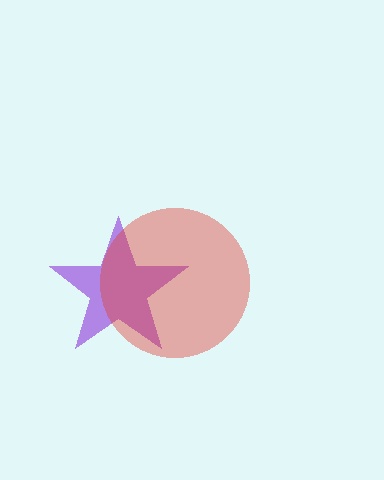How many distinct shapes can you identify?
There are 2 distinct shapes: a purple star, a red circle.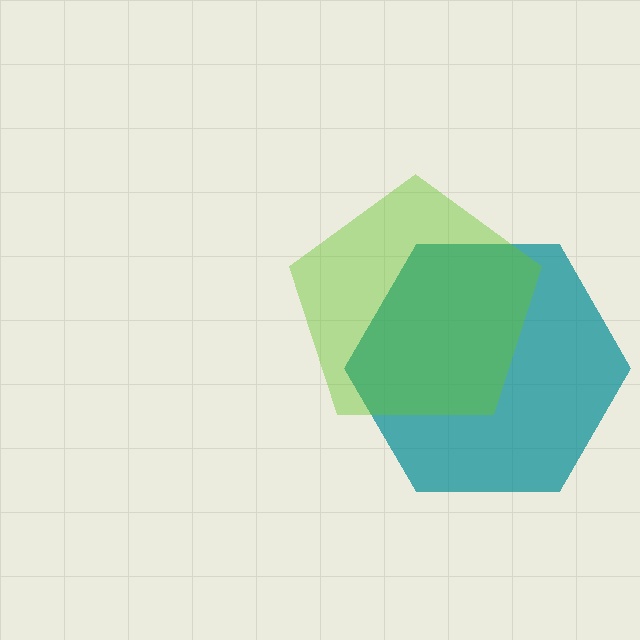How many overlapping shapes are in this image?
There are 2 overlapping shapes in the image.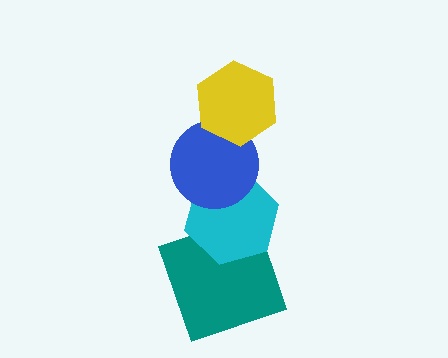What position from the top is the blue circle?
The blue circle is 2nd from the top.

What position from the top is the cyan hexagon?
The cyan hexagon is 3rd from the top.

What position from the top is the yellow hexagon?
The yellow hexagon is 1st from the top.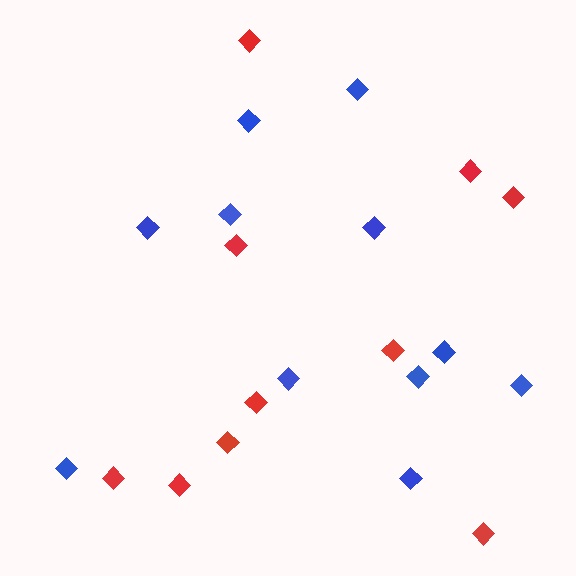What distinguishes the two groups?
There are 2 groups: one group of red diamonds (10) and one group of blue diamonds (11).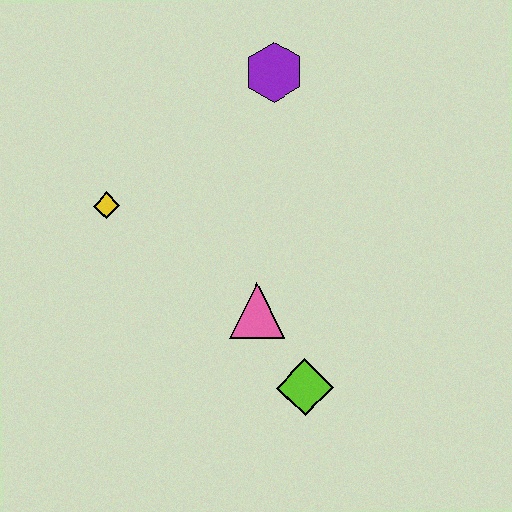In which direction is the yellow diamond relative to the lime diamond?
The yellow diamond is to the left of the lime diamond.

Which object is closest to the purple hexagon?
The yellow diamond is closest to the purple hexagon.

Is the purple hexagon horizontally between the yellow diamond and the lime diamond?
Yes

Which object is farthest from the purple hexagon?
The lime diamond is farthest from the purple hexagon.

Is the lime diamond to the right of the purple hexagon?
Yes